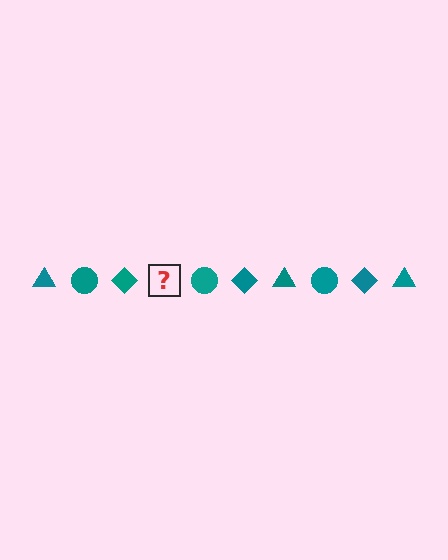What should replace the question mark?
The question mark should be replaced with a teal triangle.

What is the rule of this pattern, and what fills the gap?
The rule is that the pattern cycles through triangle, circle, diamond shapes in teal. The gap should be filled with a teal triangle.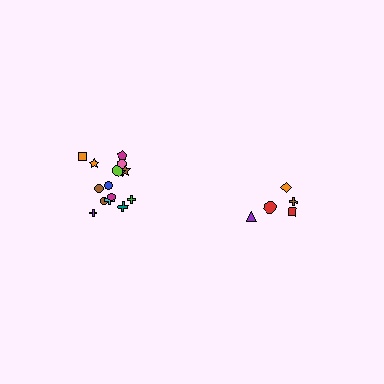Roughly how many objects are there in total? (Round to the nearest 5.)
Roughly 20 objects in total.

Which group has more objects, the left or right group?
The left group.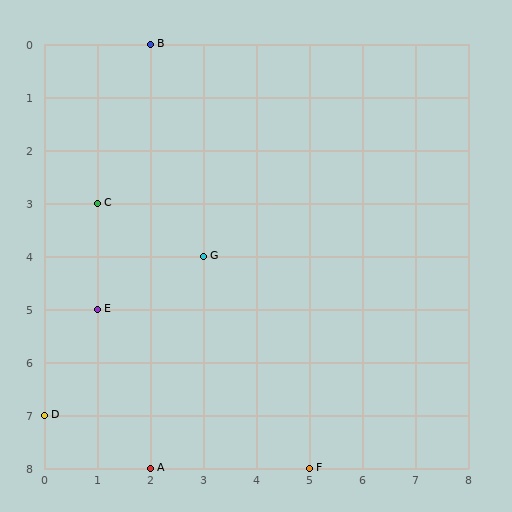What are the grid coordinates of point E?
Point E is at grid coordinates (1, 5).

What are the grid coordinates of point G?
Point G is at grid coordinates (3, 4).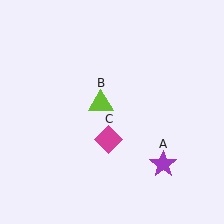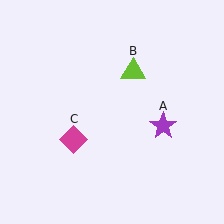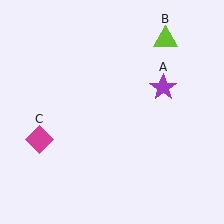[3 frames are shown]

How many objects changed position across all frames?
3 objects changed position: purple star (object A), lime triangle (object B), magenta diamond (object C).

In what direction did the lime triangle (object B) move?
The lime triangle (object B) moved up and to the right.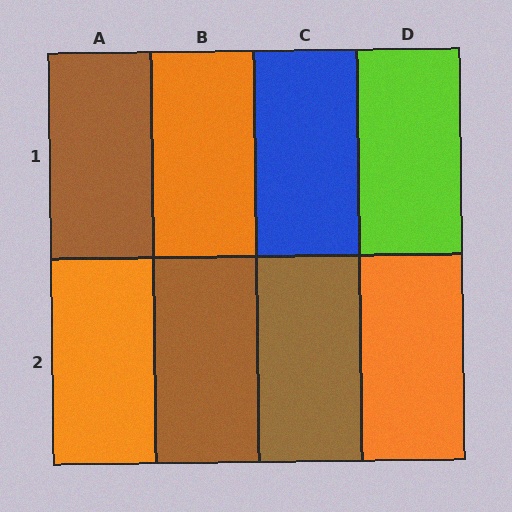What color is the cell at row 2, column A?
Orange.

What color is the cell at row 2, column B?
Brown.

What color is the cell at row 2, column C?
Brown.